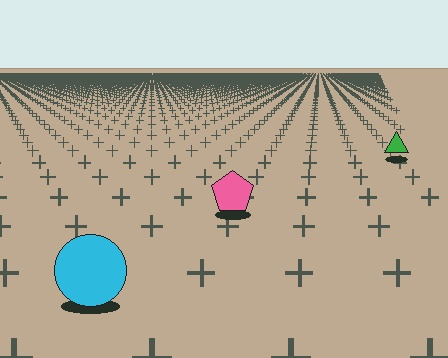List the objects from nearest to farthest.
From nearest to farthest: the cyan circle, the pink pentagon, the green triangle.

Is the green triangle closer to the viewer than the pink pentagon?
No. The pink pentagon is closer — you can tell from the texture gradient: the ground texture is coarser near it.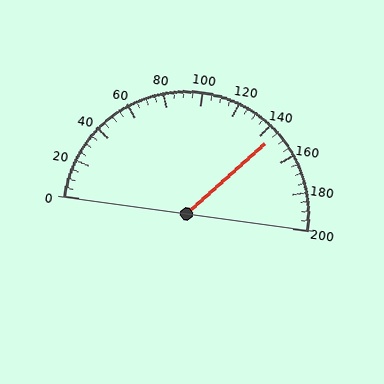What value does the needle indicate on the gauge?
The needle indicates approximately 145.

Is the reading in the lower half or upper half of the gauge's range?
The reading is in the upper half of the range (0 to 200).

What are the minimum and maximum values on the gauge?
The gauge ranges from 0 to 200.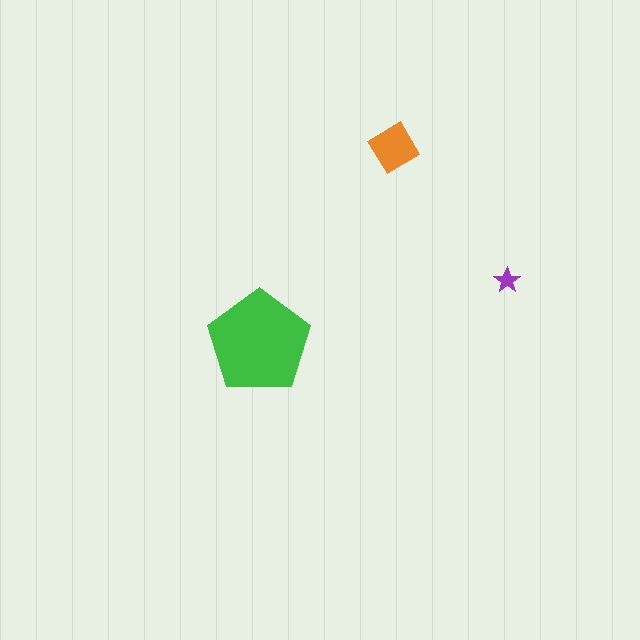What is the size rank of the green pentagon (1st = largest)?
1st.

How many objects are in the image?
There are 3 objects in the image.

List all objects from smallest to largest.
The purple star, the orange diamond, the green pentagon.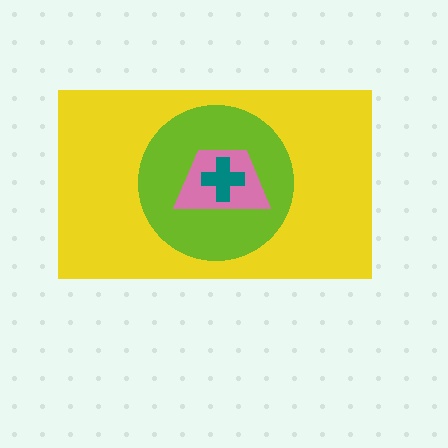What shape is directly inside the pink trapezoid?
The teal cross.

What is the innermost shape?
The teal cross.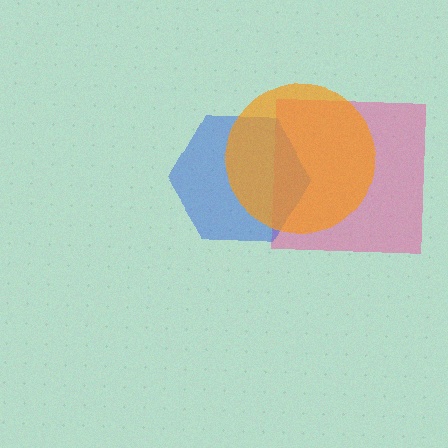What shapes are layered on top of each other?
The layered shapes are: a pink square, a blue hexagon, an orange circle.